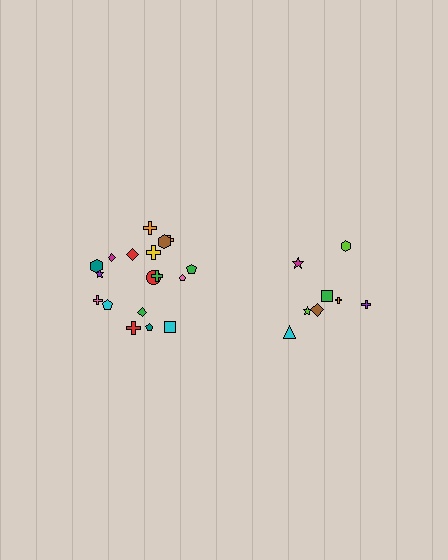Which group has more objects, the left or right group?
The left group.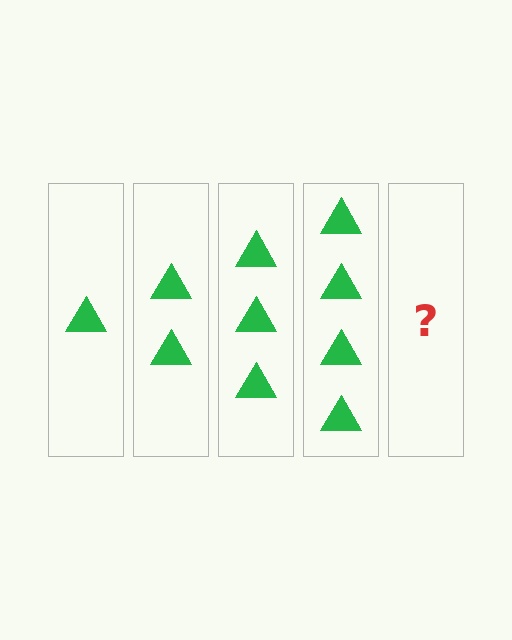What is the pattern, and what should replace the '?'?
The pattern is that each step adds one more triangle. The '?' should be 5 triangles.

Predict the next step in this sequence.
The next step is 5 triangles.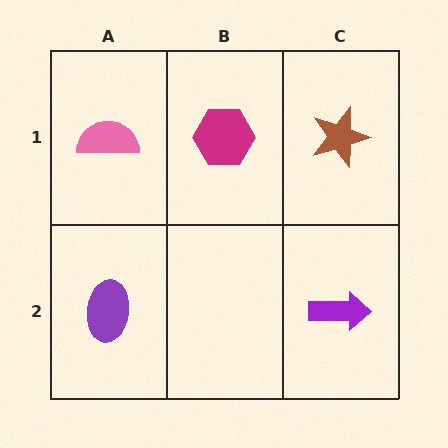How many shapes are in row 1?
3 shapes.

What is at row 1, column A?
A pink semicircle.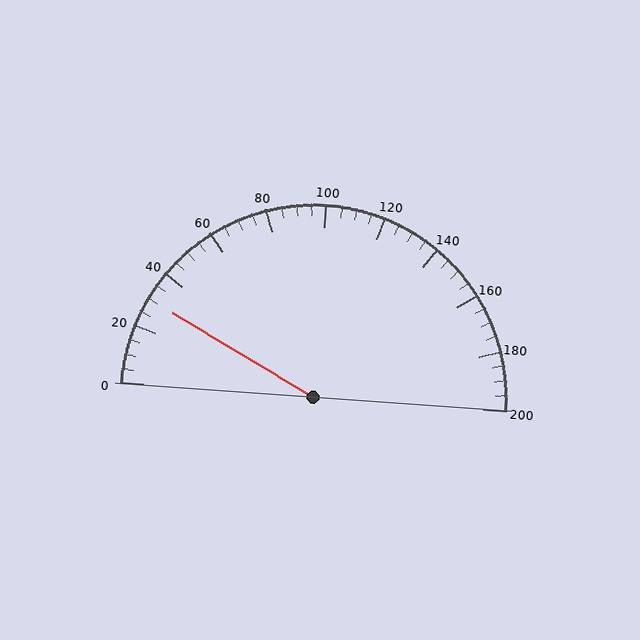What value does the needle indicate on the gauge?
The needle indicates approximately 30.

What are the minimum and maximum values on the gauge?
The gauge ranges from 0 to 200.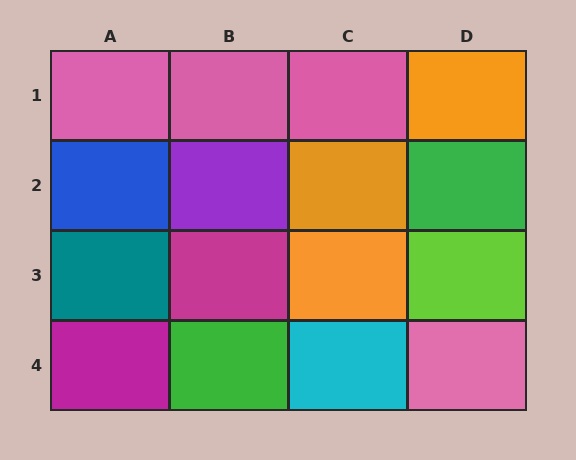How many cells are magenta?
2 cells are magenta.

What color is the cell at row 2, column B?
Purple.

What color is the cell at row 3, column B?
Magenta.